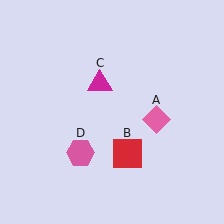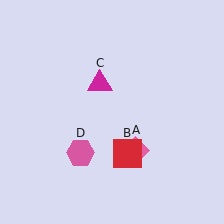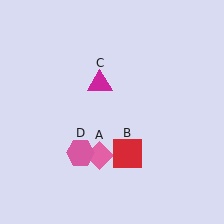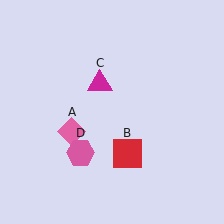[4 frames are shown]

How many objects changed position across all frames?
1 object changed position: pink diamond (object A).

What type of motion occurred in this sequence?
The pink diamond (object A) rotated clockwise around the center of the scene.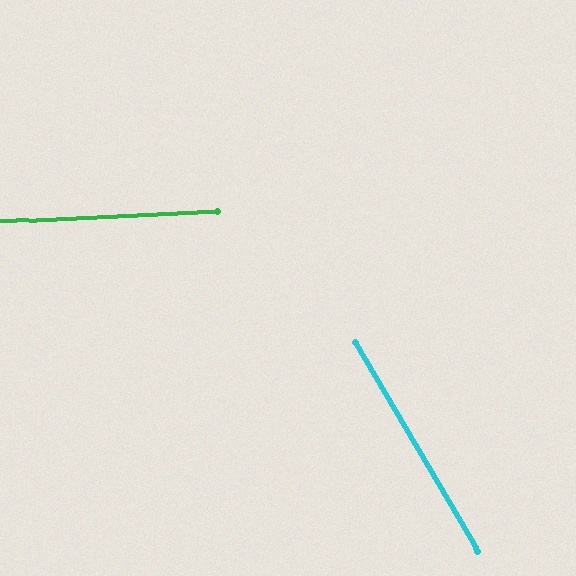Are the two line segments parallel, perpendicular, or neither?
Neither parallel nor perpendicular — they differ by about 63°.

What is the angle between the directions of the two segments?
Approximately 63 degrees.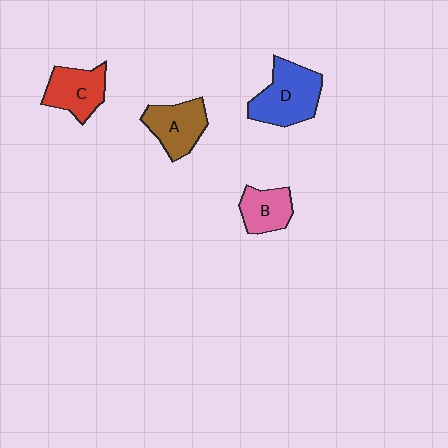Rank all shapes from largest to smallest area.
From largest to smallest: D (blue), A (brown), C (red), B (pink).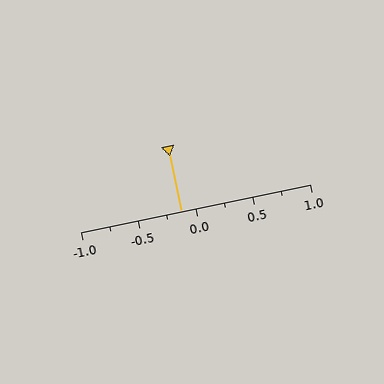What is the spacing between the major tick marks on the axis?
The major ticks are spaced 0.5 apart.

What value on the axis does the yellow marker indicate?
The marker indicates approximately -0.12.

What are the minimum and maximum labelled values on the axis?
The axis runs from -1.0 to 1.0.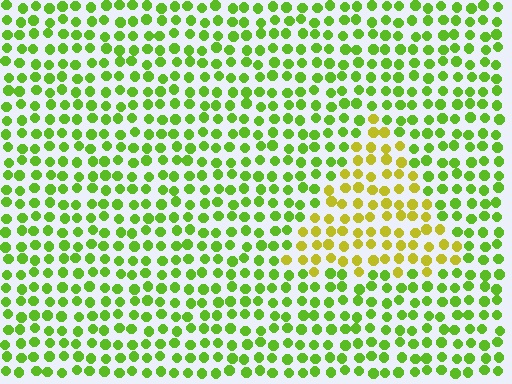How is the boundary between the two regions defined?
The boundary is defined purely by a slight shift in hue (about 39 degrees). Spacing, size, and orientation are identical on both sides.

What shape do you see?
I see a triangle.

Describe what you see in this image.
The image is filled with small lime elements in a uniform arrangement. A triangle-shaped region is visible where the elements are tinted to a slightly different hue, forming a subtle color boundary.